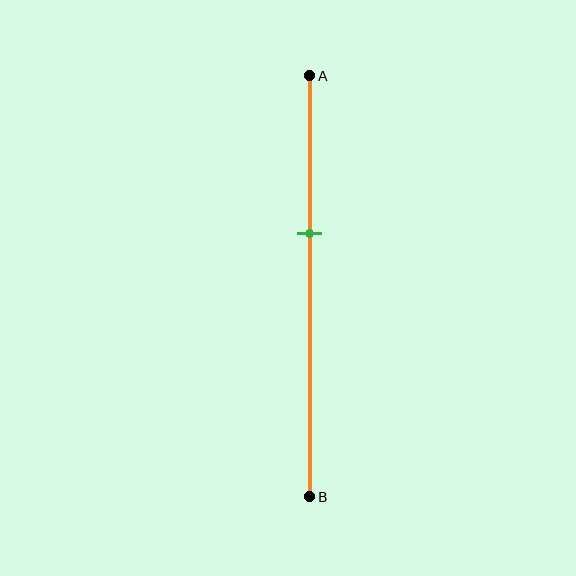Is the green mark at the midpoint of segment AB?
No, the mark is at about 35% from A, not at the 50% midpoint.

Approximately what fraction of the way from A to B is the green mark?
The green mark is approximately 35% of the way from A to B.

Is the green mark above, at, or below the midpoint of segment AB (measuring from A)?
The green mark is above the midpoint of segment AB.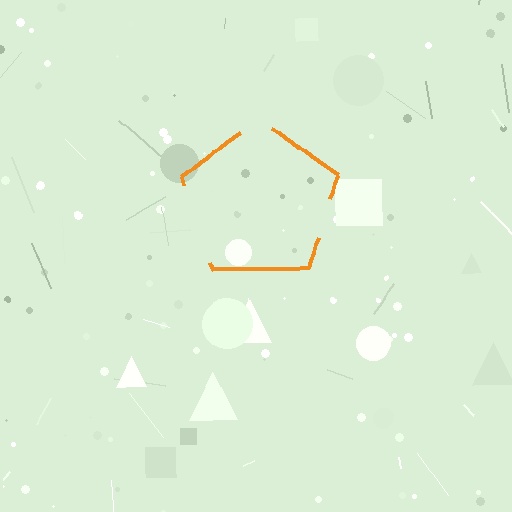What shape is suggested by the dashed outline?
The dashed outline suggests a pentagon.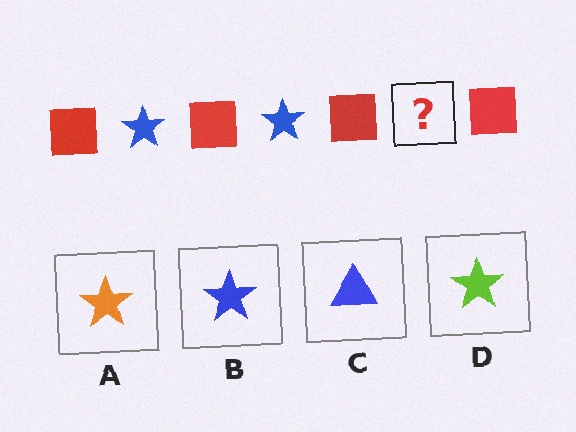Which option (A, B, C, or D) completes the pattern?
B.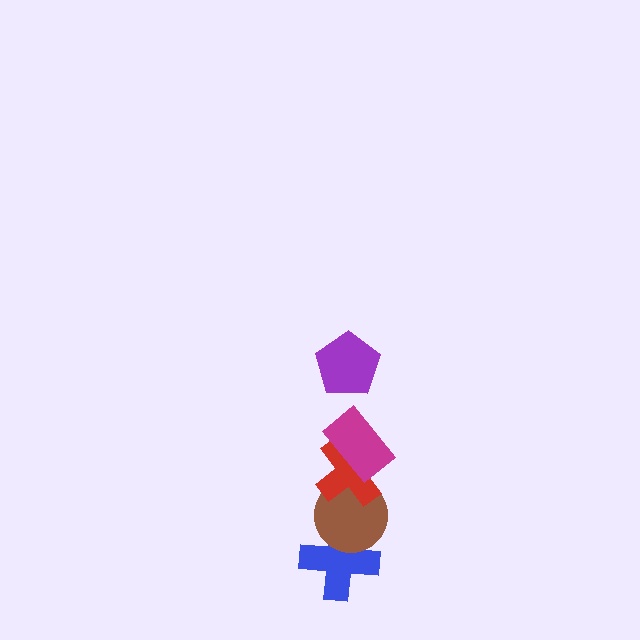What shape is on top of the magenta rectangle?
The purple pentagon is on top of the magenta rectangle.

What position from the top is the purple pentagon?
The purple pentagon is 1st from the top.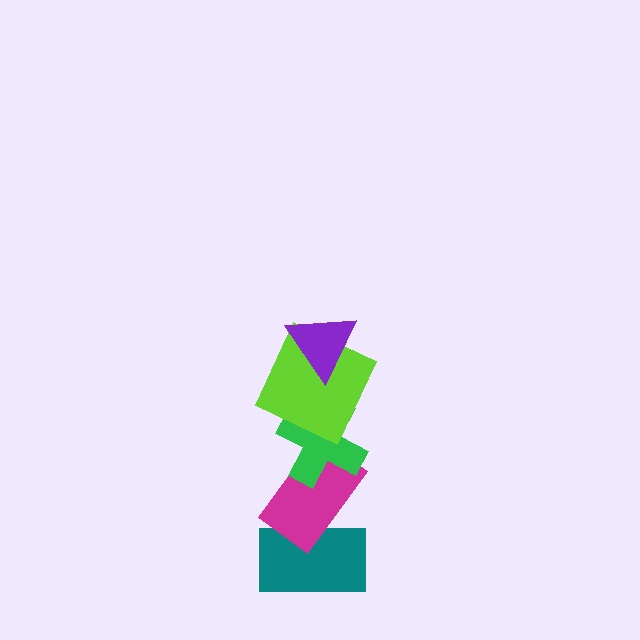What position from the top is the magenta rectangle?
The magenta rectangle is 4th from the top.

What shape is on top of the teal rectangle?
The magenta rectangle is on top of the teal rectangle.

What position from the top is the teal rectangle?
The teal rectangle is 5th from the top.